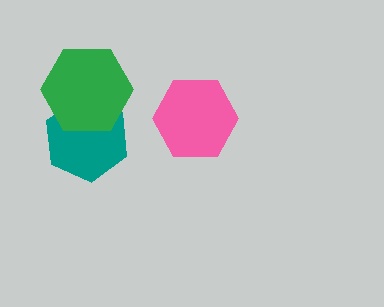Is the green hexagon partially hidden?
No, no other shape covers it.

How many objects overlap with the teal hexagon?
1 object overlaps with the teal hexagon.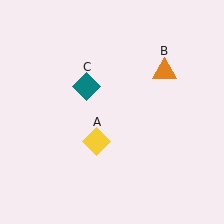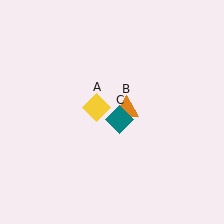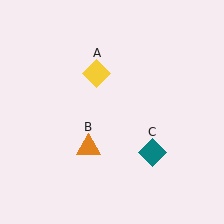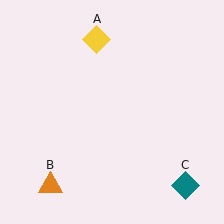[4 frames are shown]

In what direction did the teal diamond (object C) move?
The teal diamond (object C) moved down and to the right.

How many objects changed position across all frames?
3 objects changed position: yellow diamond (object A), orange triangle (object B), teal diamond (object C).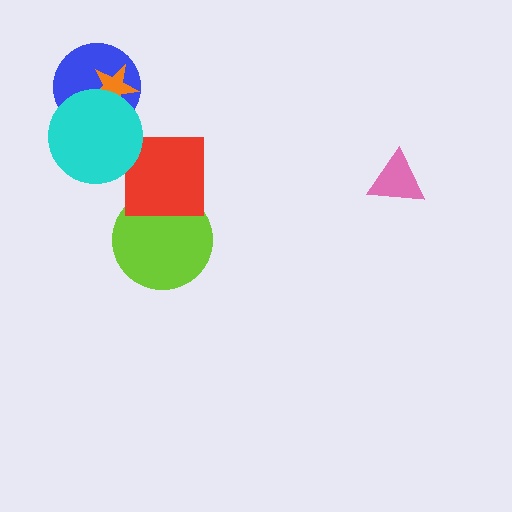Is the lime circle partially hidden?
Yes, it is partially covered by another shape.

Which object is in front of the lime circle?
The red square is in front of the lime circle.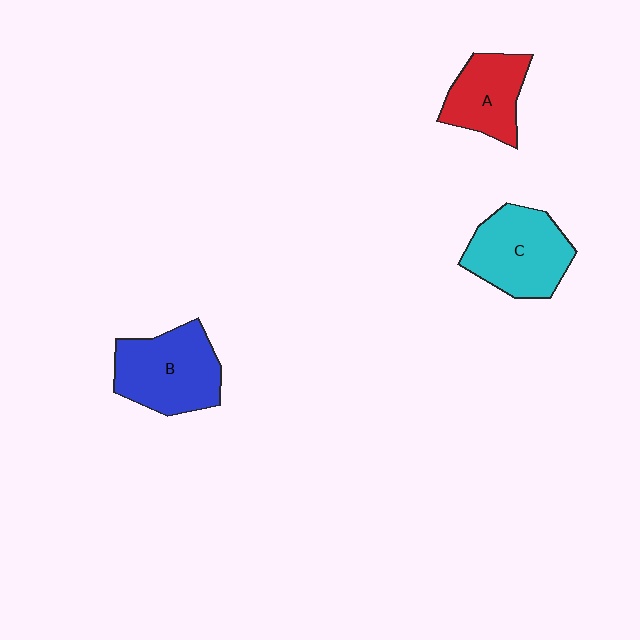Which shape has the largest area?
Shape B (blue).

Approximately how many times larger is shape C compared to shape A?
Approximately 1.3 times.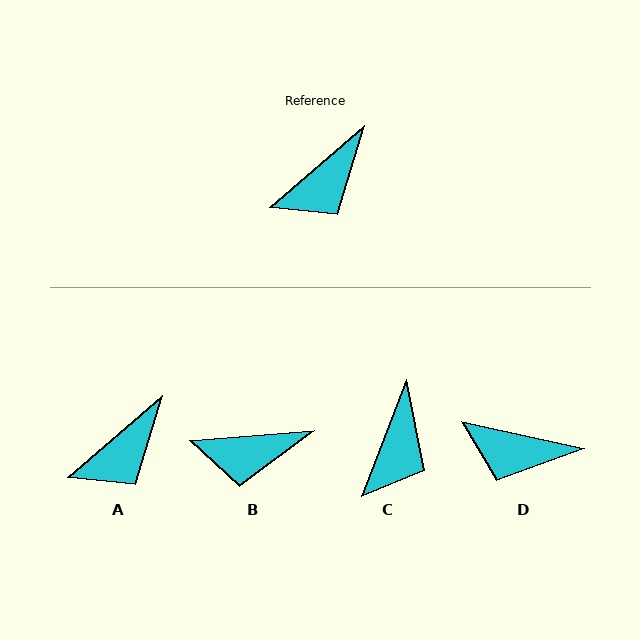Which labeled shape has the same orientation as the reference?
A.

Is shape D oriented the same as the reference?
No, it is off by about 53 degrees.